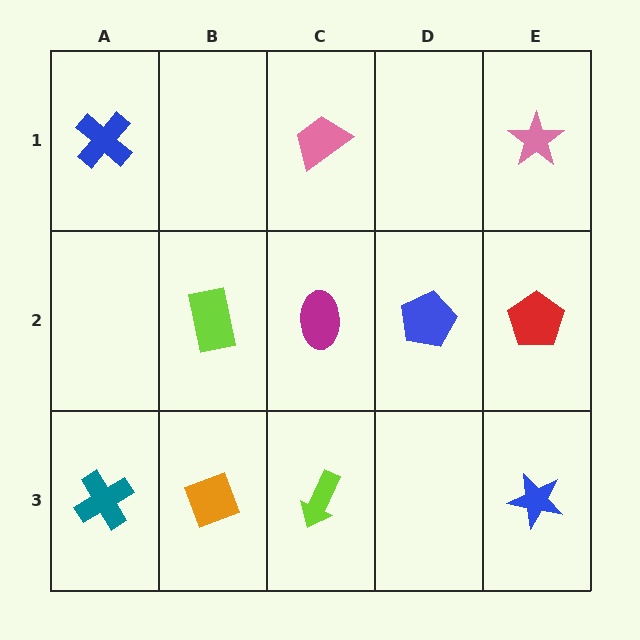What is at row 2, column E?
A red pentagon.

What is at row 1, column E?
A pink star.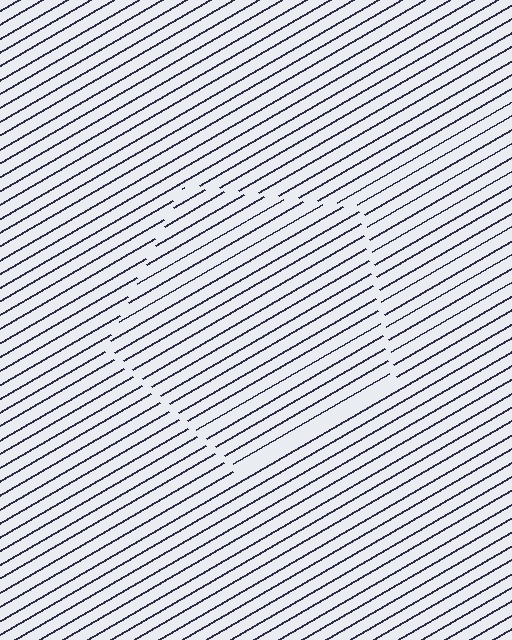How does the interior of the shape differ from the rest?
The interior of the shape contains the same grating, shifted by half a period — the contour is defined by the phase discontinuity where line-ends from the inner and outer gratings abut.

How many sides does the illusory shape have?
5 sides — the line-ends trace a pentagon.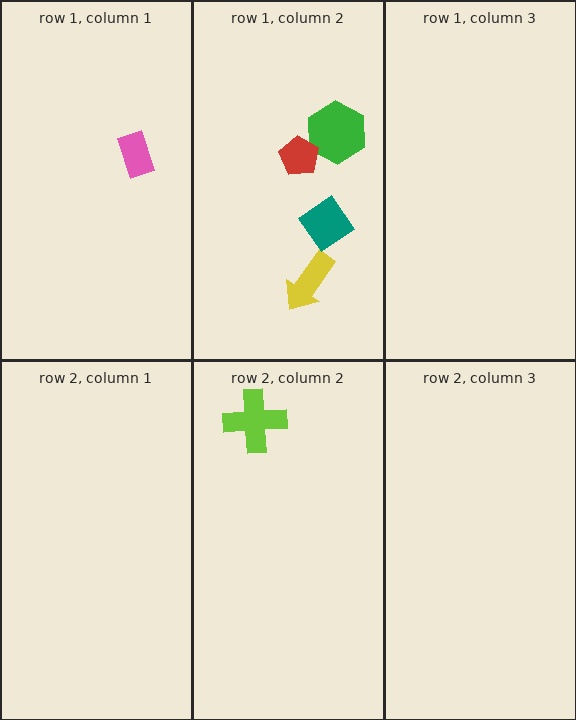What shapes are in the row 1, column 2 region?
The yellow arrow, the green hexagon, the teal diamond, the red pentagon.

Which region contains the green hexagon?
The row 1, column 2 region.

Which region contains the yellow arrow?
The row 1, column 2 region.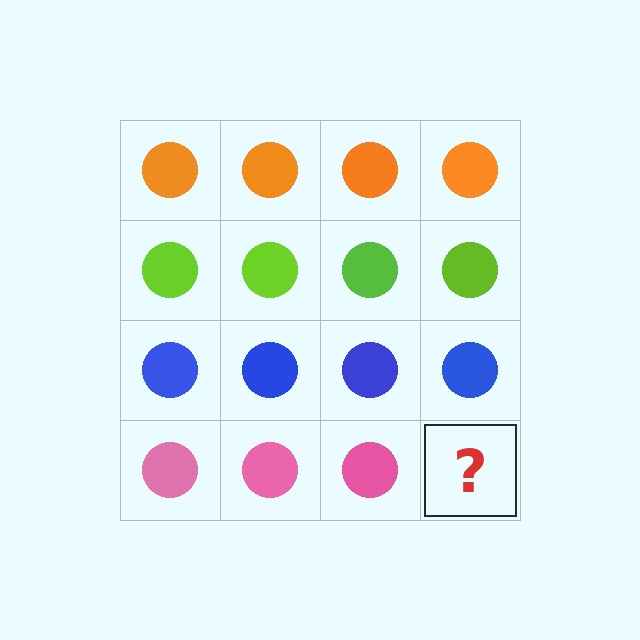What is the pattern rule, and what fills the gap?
The rule is that each row has a consistent color. The gap should be filled with a pink circle.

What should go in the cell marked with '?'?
The missing cell should contain a pink circle.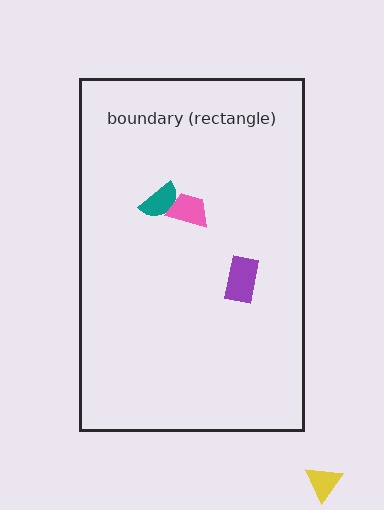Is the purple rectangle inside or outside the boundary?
Inside.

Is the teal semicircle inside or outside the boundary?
Inside.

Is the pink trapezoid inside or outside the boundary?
Inside.